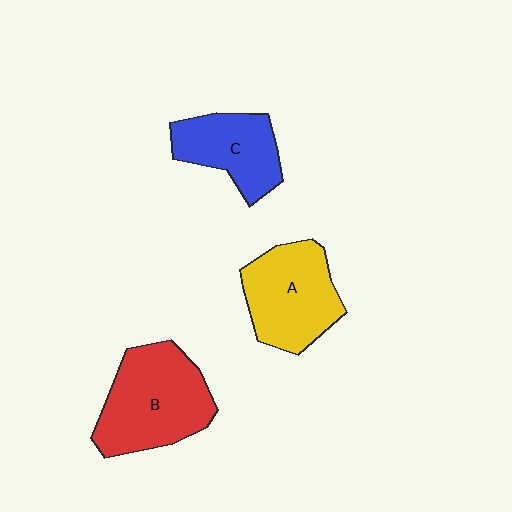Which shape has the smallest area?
Shape C (blue).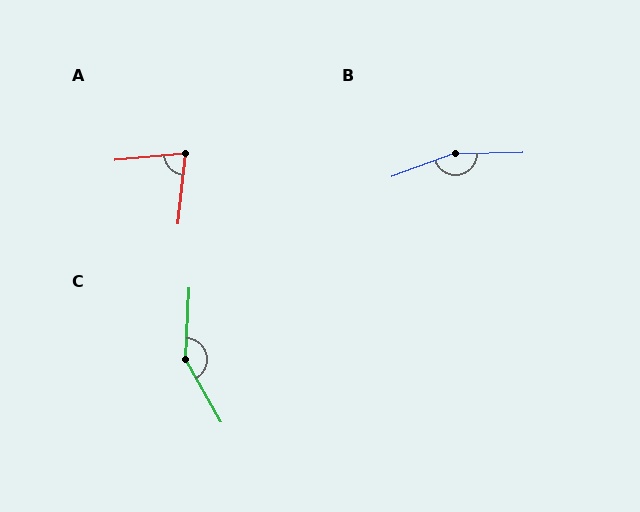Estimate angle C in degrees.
Approximately 147 degrees.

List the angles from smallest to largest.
A (78°), C (147°), B (161°).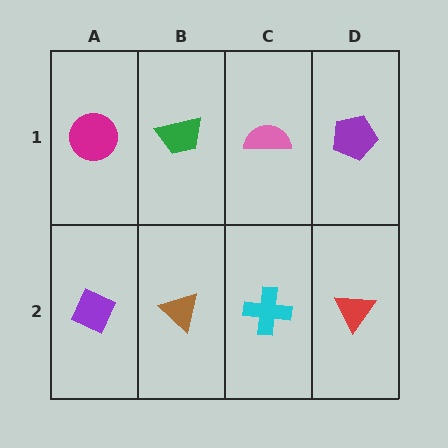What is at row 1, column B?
A green trapezoid.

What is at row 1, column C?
A pink semicircle.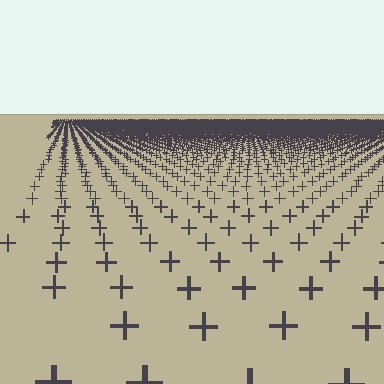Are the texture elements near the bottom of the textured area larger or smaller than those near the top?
Larger. Near the bottom, elements are closer to the viewer and appear at a bigger on-screen size.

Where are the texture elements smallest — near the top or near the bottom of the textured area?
Near the top.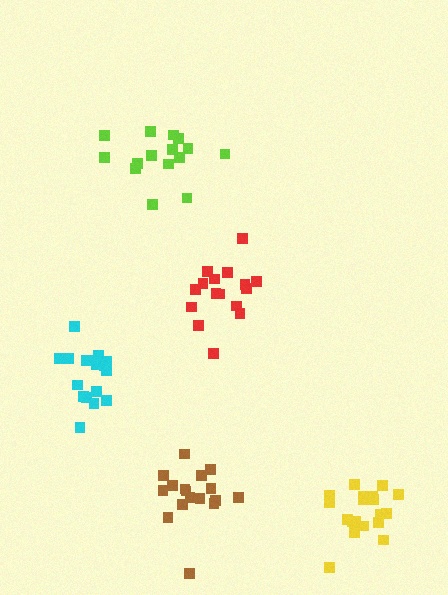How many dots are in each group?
Group 1: 18 dots, Group 2: 16 dots, Group 3: 15 dots, Group 4: 20 dots, Group 5: 17 dots (86 total).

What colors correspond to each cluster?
The clusters are colored: cyan, red, lime, yellow, brown.